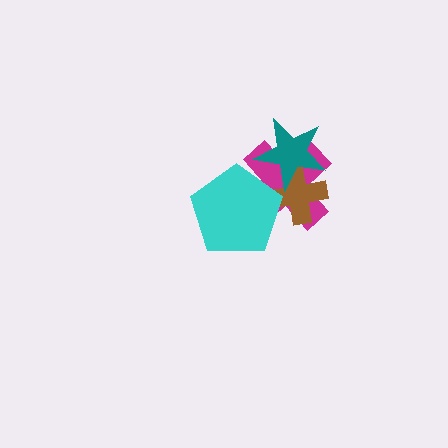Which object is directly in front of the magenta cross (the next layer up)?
The brown cross is directly in front of the magenta cross.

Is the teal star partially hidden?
No, no other shape covers it.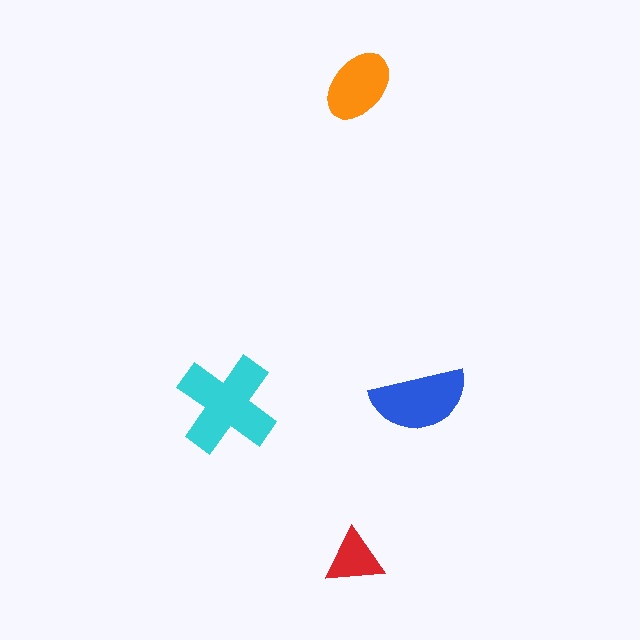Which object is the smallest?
The red triangle.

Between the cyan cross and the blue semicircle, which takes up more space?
The cyan cross.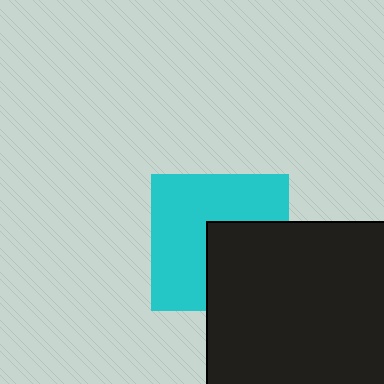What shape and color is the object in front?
The object in front is a black square.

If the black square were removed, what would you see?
You would see the complete cyan square.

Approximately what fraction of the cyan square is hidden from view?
Roughly 40% of the cyan square is hidden behind the black square.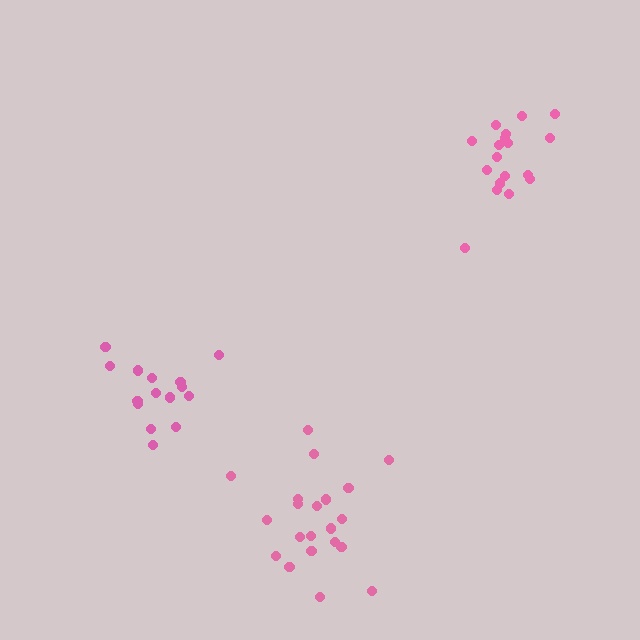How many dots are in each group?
Group 1: 21 dots, Group 2: 18 dots, Group 3: 15 dots (54 total).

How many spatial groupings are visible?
There are 3 spatial groupings.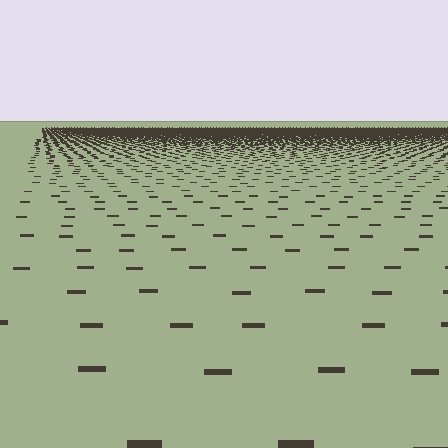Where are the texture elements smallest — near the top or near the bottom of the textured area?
Near the top.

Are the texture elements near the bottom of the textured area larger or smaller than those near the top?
Larger. Near the bottom, elements are closer to the viewer and appear at a bigger on-screen size.